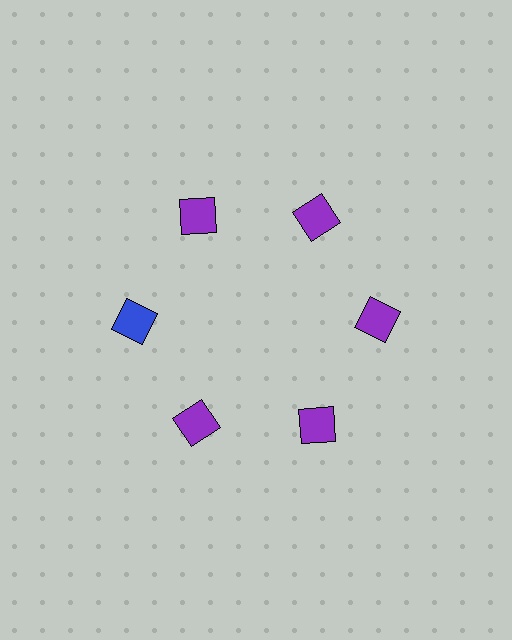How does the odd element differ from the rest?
It has a different color: blue instead of purple.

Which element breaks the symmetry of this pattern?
The blue diamond at roughly the 9 o'clock position breaks the symmetry. All other shapes are purple diamonds.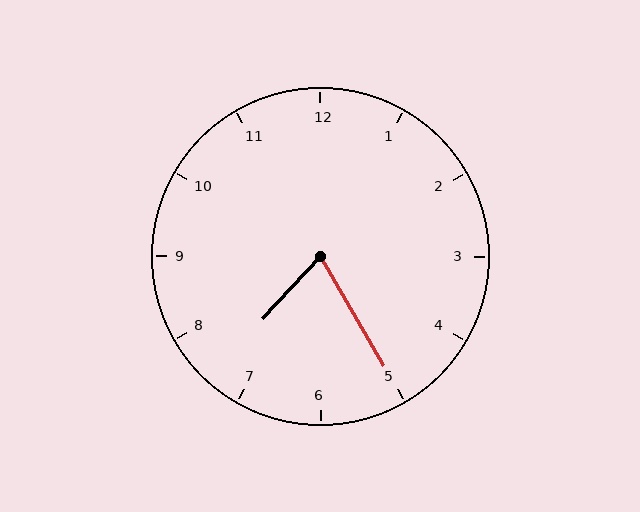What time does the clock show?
7:25.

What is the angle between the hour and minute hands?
Approximately 72 degrees.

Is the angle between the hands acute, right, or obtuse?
It is acute.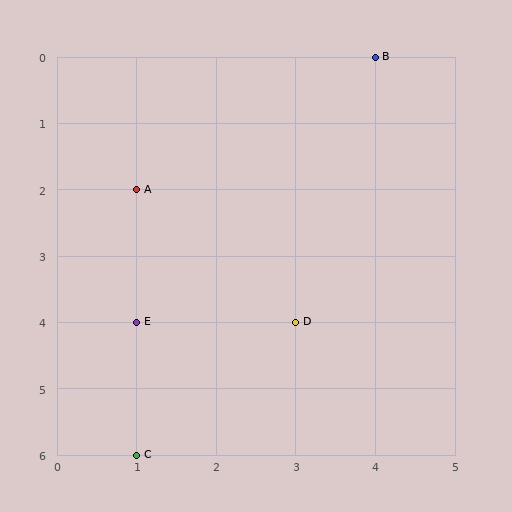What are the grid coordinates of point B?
Point B is at grid coordinates (4, 0).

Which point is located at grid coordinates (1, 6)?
Point C is at (1, 6).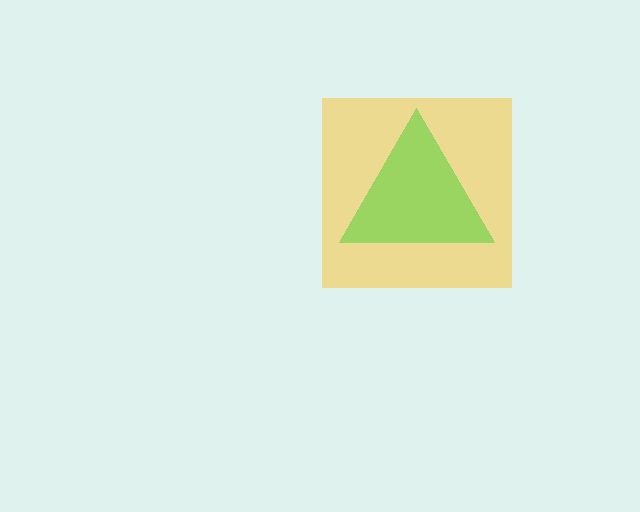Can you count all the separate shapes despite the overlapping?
Yes, there are 2 separate shapes.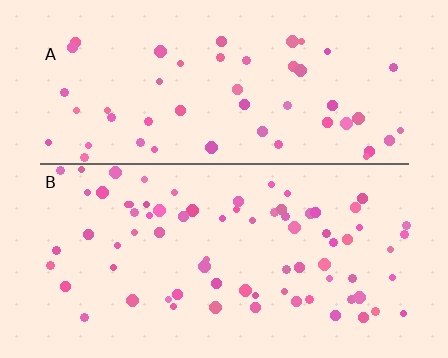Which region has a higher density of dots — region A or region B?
B (the bottom).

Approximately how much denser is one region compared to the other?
Approximately 1.4× — region B over region A.